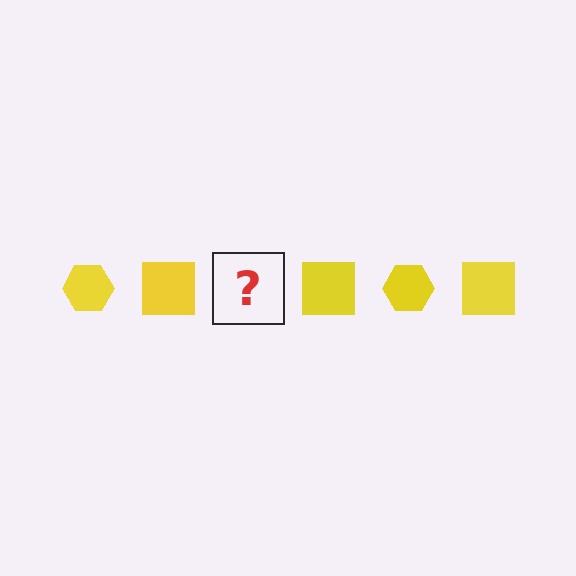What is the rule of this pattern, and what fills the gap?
The rule is that the pattern cycles through hexagon, square shapes in yellow. The gap should be filled with a yellow hexagon.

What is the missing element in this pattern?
The missing element is a yellow hexagon.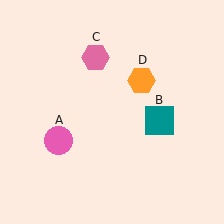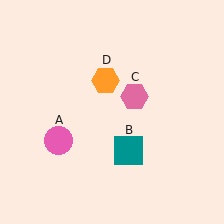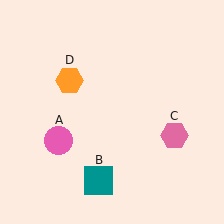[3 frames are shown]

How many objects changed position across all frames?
3 objects changed position: teal square (object B), pink hexagon (object C), orange hexagon (object D).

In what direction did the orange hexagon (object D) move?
The orange hexagon (object D) moved left.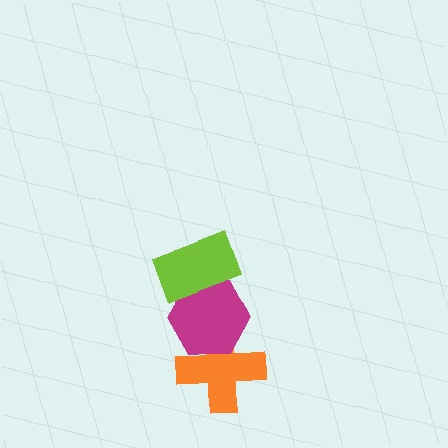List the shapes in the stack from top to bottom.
From top to bottom: the lime rectangle, the magenta hexagon, the orange cross.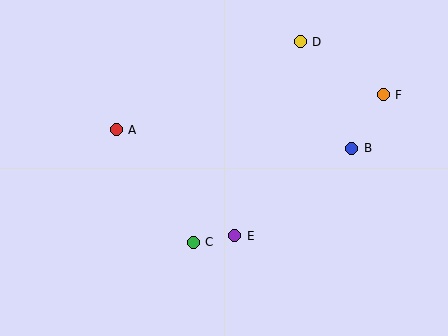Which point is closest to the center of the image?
Point E at (235, 236) is closest to the center.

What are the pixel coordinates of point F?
Point F is at (383, 95).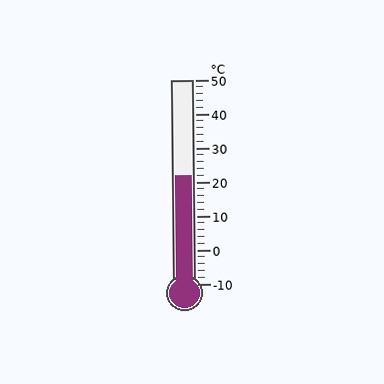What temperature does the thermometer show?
The thermometer shows approximately 22°C.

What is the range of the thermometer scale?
The thermometer scale ranges from -10°C to 50°C.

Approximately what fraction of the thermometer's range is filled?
The thermometer is filled to approximately 55% of its range.